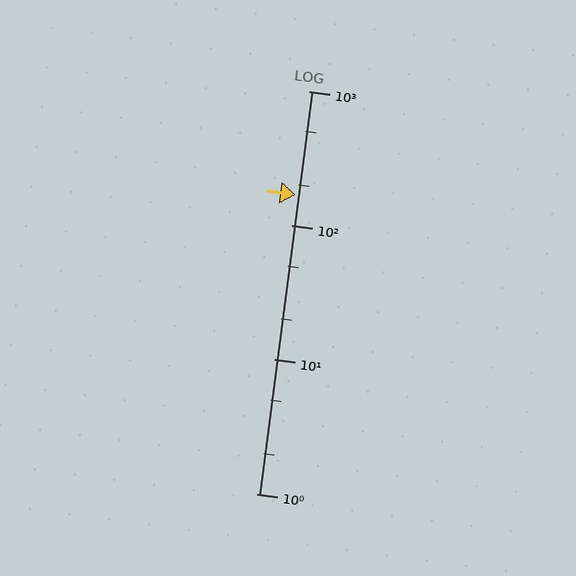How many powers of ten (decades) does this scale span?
The scale spans 3 decades, from 1 to 1000.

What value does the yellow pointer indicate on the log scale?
The pointer indicates approximately 170.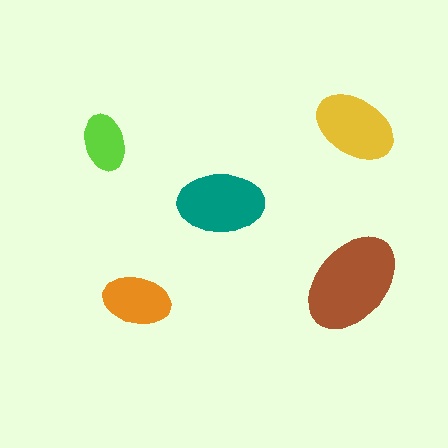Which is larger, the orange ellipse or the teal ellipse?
The teal one.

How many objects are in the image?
There are 5 objects in the image.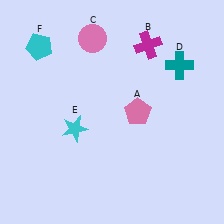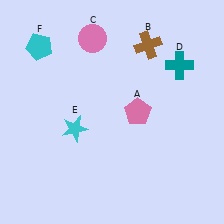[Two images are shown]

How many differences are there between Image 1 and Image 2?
There is 1 difference between the two images.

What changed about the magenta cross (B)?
In Image 1, B is magenta. In Image 2, it changed to brown.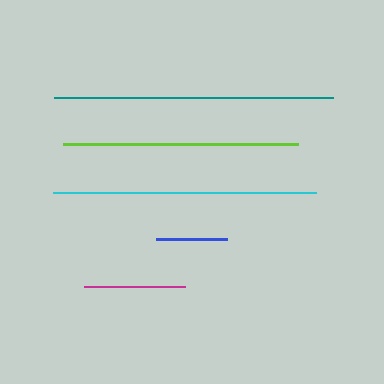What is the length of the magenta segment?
The magenta segment is approximately 101 pixels long.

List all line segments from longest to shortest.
From longest to shortest: teal, cyan, lime, magenta, blue.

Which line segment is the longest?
The teal line is the longest at approximately 279 pixels.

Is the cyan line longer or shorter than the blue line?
The cyan line is longer than the blue line.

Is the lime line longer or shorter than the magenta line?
The lime line is longer than the magenta line.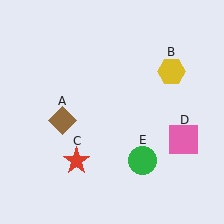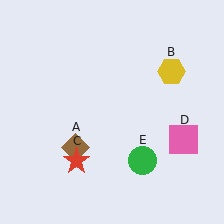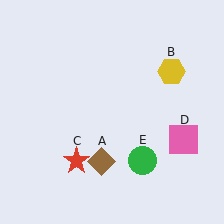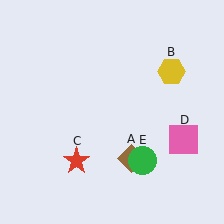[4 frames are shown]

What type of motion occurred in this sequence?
The brown diamond (object A) rotated counterclockwise around the center of the scene.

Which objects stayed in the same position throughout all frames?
Yellow hexagon (object B) and red star (object C) and pink square (object D) and green circle (object E) remained stationary.